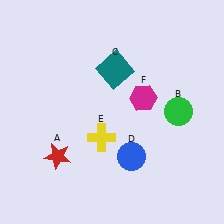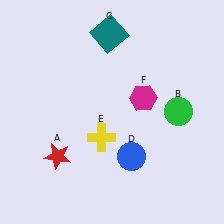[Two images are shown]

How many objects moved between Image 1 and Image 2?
1 object moved between the two images.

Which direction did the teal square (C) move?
The teal square (C) moved up.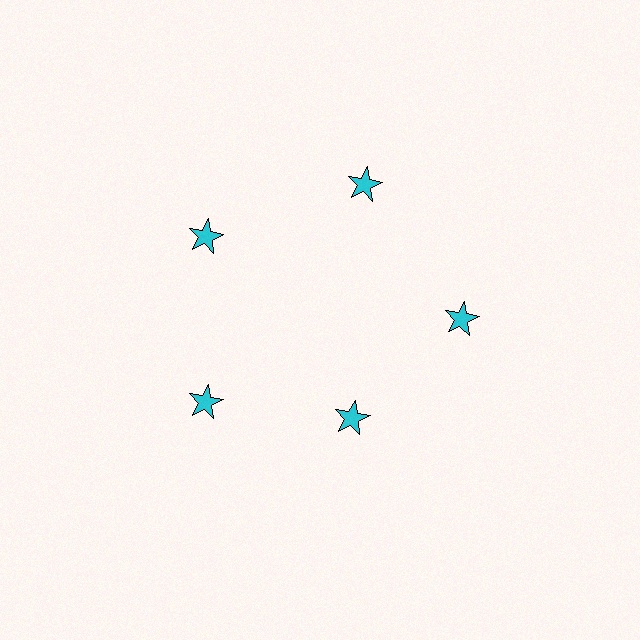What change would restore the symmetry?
The symmetry would be restored by moving it outward, back onto the ring so that all 5 stars sit at equal angles and equal distance from the center.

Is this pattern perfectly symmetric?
No. The 5 cyan stars are arranged in a ring, but one element near the 5 o'clock position is pulled inward toward the center, breaking the 5-fold rotational symmetry.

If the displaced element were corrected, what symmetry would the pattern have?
It would have 5-fold rotational symmetry — the pattern would map onto itself every 72 degrees.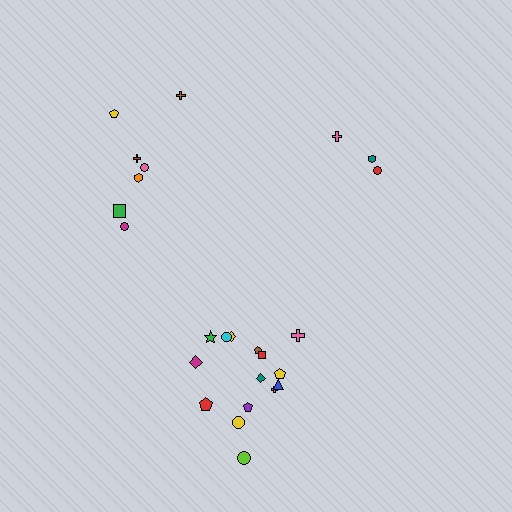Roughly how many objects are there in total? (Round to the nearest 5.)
Roughly 25 objects in total.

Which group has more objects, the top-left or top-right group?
The top-left group.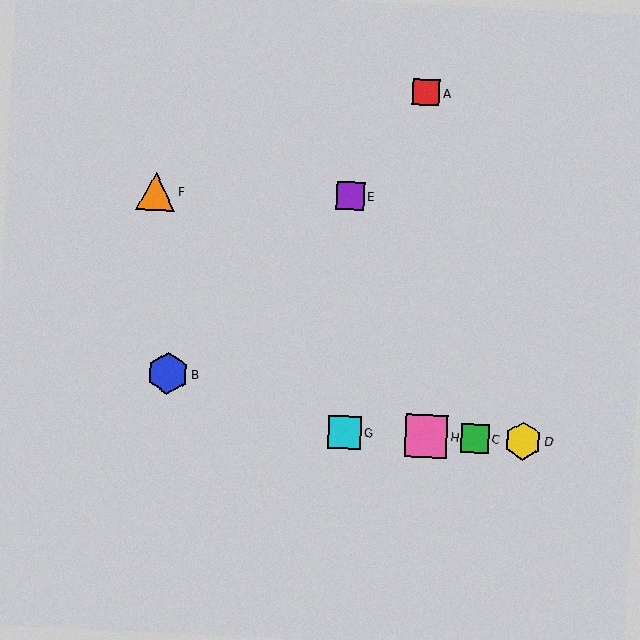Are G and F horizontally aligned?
No, G is at y≈432 and F is at y≈191.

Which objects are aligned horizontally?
Objects C, D, G, H are aligned horizontally.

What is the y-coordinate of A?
Object A is at y≈92.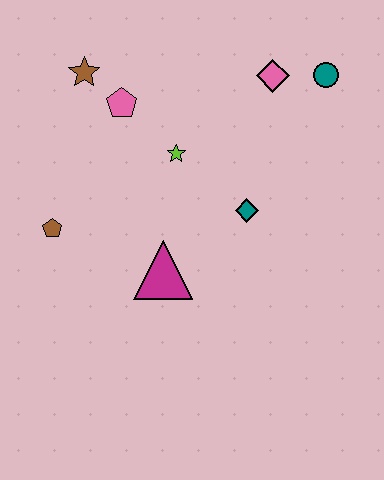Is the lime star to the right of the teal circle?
No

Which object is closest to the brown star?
The pink pentagon is closest to the brown star.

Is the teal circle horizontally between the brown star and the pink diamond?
No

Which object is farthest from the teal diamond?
The brown star is farthest from the teal diamond.